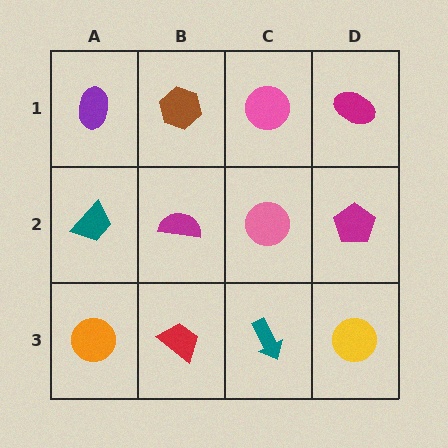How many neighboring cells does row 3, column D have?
2.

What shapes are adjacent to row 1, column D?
A magenta pentagon (row 2, column D), a pink circle (row 1, column C).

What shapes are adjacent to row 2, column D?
A magenta ellipse (row 1, column D), a yellow circle (row 3, column D), a pink circle (row 2, column C).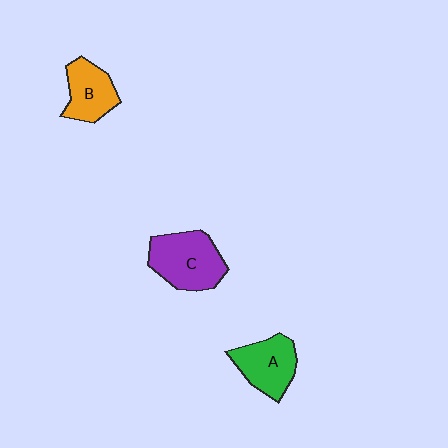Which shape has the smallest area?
Shape B (orange).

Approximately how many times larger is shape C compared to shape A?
Approximately 1.3 times.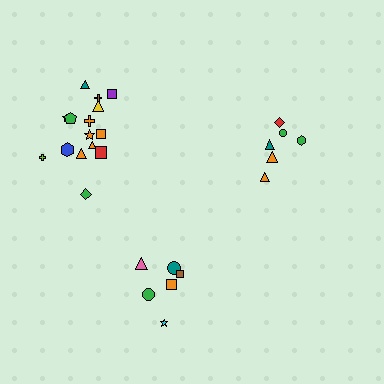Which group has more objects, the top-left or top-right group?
The top-left group.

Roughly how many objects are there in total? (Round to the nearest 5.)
Roughly 25 objects in total.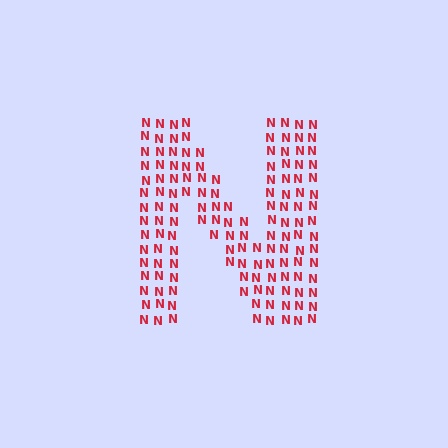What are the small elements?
The small elements are letter N's.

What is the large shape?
The large shape is the letter N.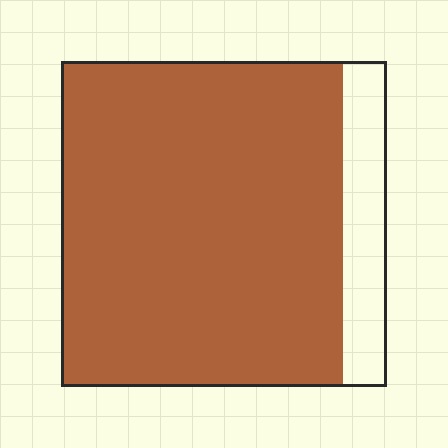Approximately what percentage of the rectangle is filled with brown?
Approximately 85%.